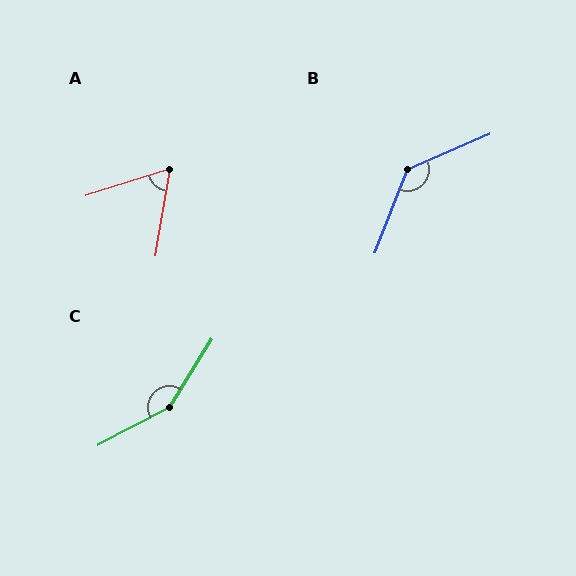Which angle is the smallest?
A, at approximately 62 degrees.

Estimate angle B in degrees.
Approximately 135 degrees.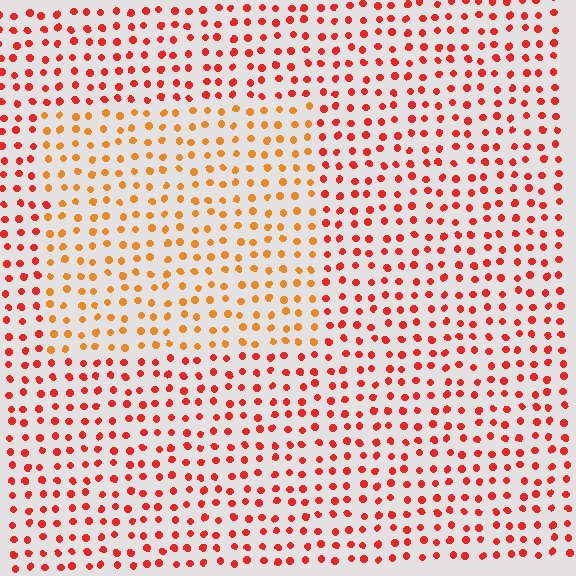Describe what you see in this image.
The image is filled with small red elements in a uniform arrangement. A rectangle-shaped region is visible where the elements are tinted to a slightly different hue, forming a subtle color boundary.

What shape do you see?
I see a rectangle.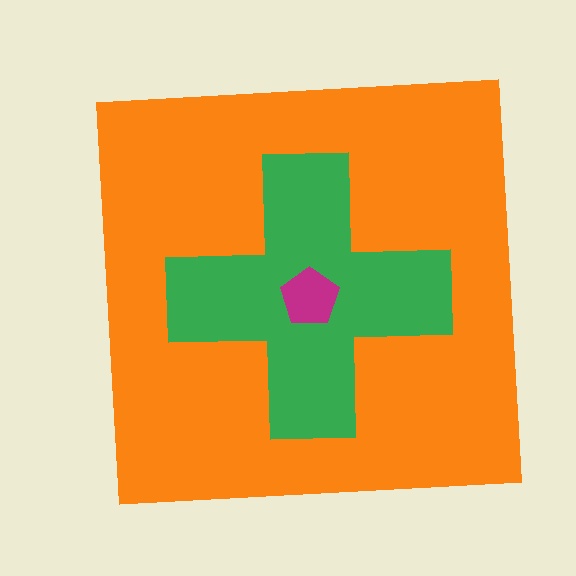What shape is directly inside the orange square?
The green cross.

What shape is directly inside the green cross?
The magenta pentagon.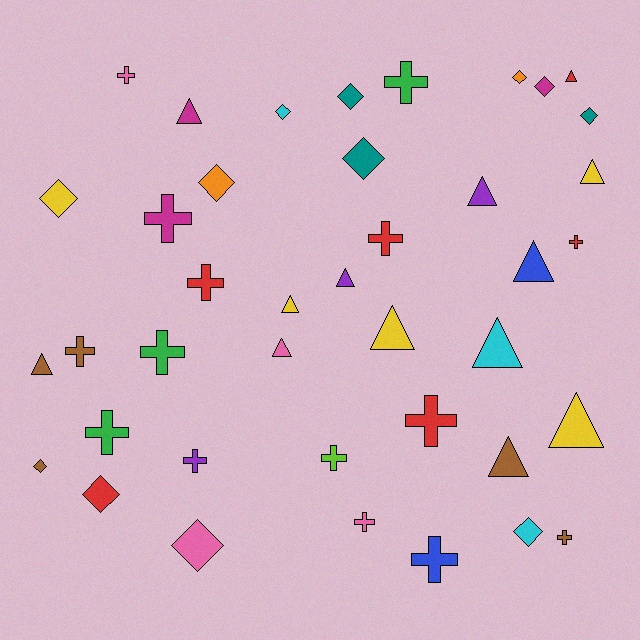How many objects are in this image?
There are 40 objects.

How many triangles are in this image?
There are 13 triangles.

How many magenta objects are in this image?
There are 3 magenta objects.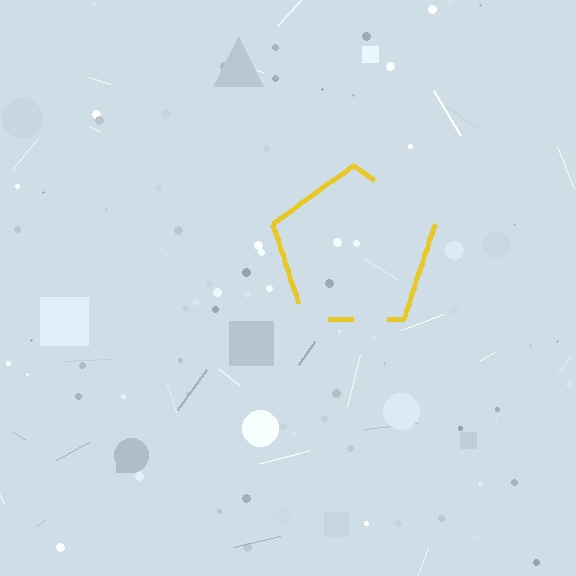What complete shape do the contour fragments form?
The contour fragments form a pentagon.